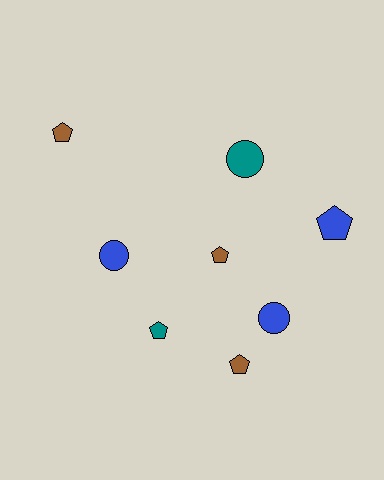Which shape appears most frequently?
Pentagon, with 5 objects.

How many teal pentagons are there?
There is 1 teal pentagon.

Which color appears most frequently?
Brown, with 3 objects.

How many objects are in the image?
There are 8 objects.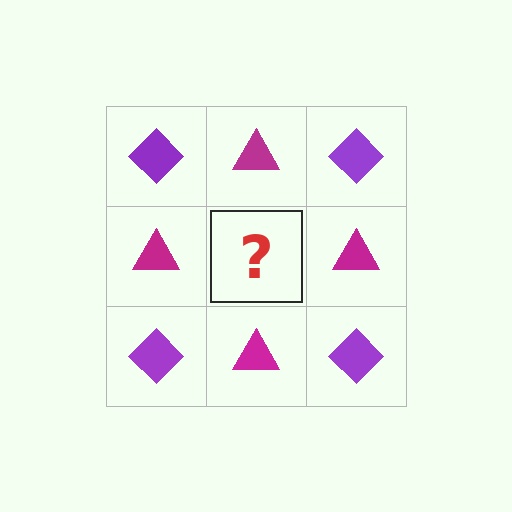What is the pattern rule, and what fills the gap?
The rule is that it alternates purple diamond and magenta triangle in a checkerboard pattern. The gap should be filled with a purple diamond.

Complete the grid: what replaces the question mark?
The question mark should be replaced with a purple diamond.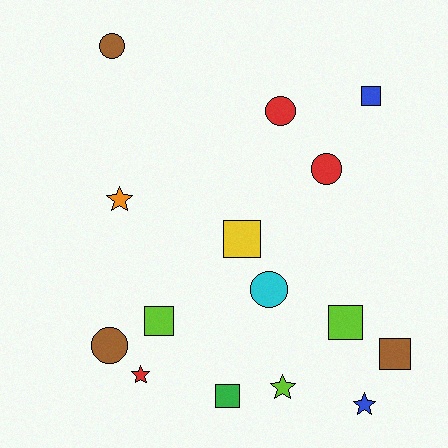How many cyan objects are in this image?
There is 1 cyan object.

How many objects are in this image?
There are 15 objects.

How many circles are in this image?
There are 5 circles.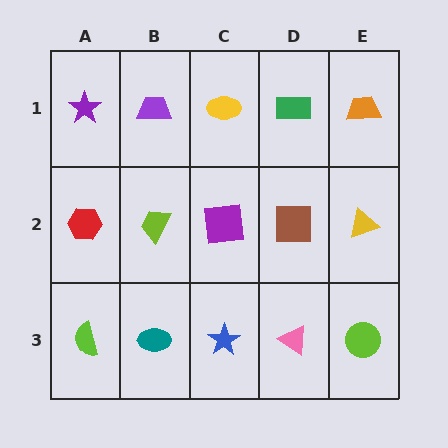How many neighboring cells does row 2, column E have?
3.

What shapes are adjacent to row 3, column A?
A red hexagon (row 2, column A), a teal ellipse (row 3, column B).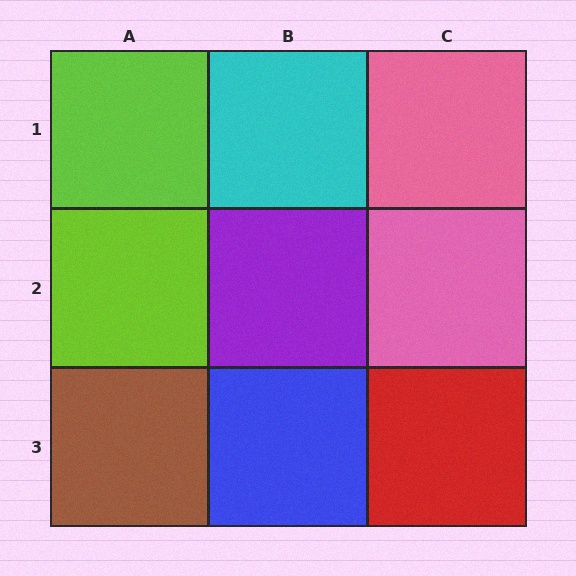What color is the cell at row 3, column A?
Brown.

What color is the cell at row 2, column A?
Lime.